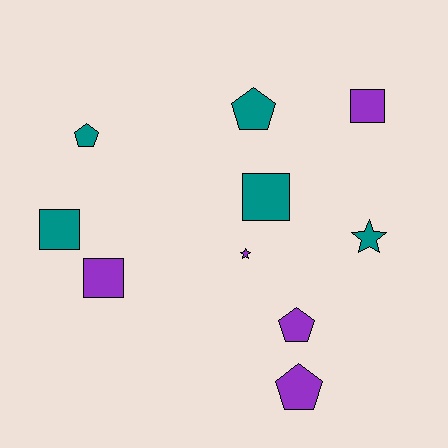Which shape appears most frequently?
Square, with 4 objects.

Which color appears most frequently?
Purple, with 5 objects.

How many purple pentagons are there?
There are 2 purple pentagons.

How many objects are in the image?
There are 10 objects.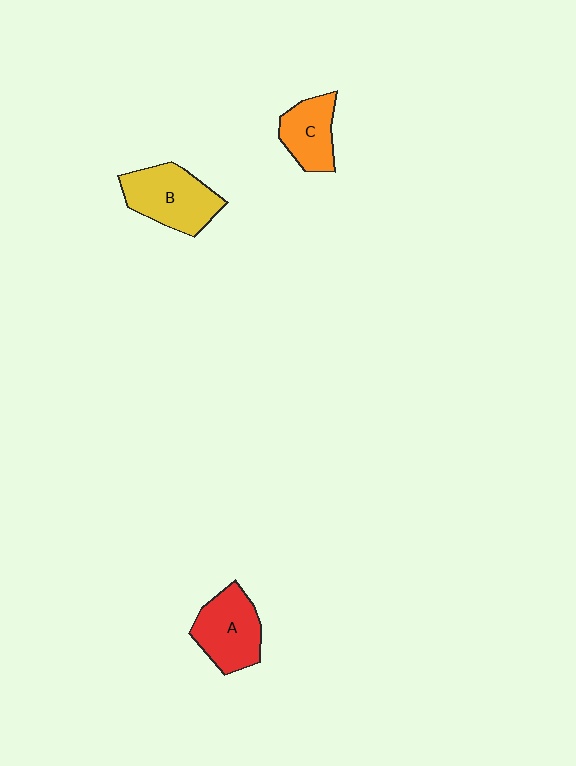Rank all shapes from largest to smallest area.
From largest to smallest: B (yellow), A (red), C (orange).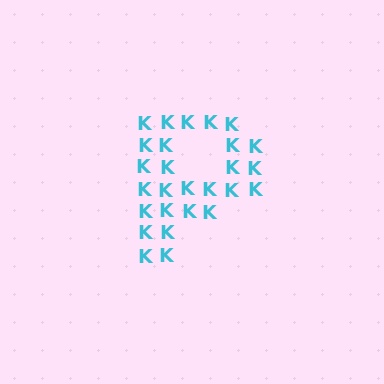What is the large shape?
The large shape is the letter P.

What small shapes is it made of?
It is made of small letter K's.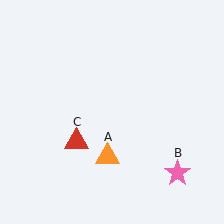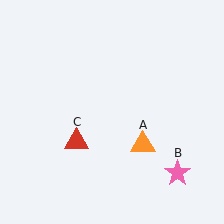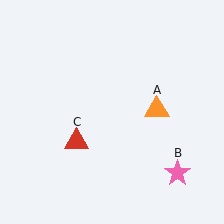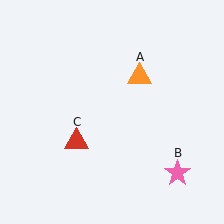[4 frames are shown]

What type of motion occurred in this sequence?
The orange triangle (object A) rotated counterclockwise around the center of the scene.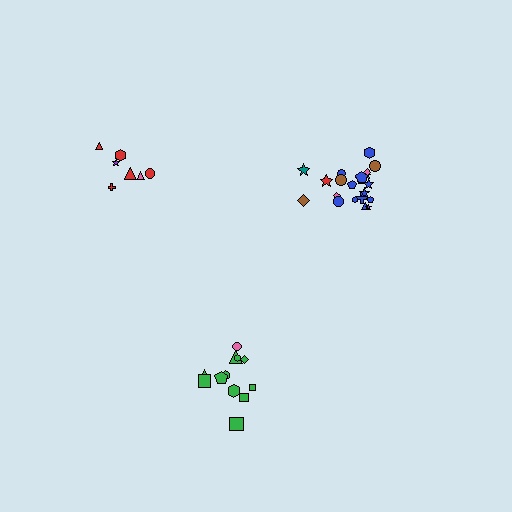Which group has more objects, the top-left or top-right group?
The top-right group.